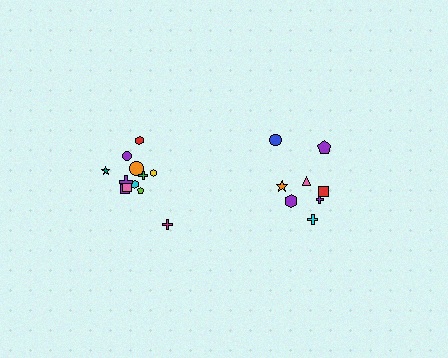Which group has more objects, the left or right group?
The left group.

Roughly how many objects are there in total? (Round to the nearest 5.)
Roughly 20 objects in total.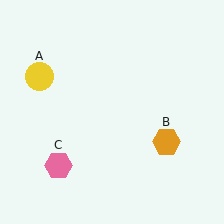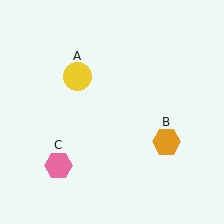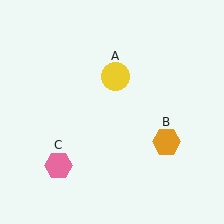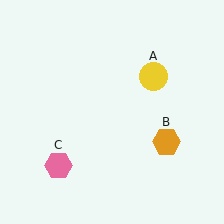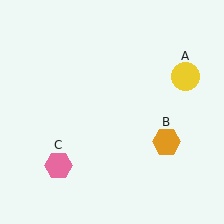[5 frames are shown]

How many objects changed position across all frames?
1 object changed position: yellow circle (object A).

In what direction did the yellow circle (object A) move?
The yellow circle (object A) moved right.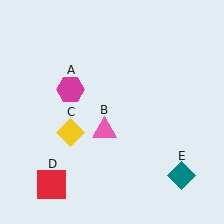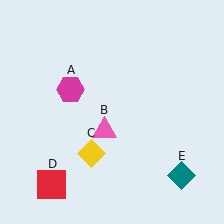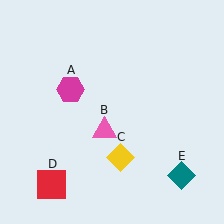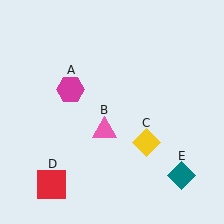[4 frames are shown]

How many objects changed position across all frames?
1 object changed position: yellow diamond (object C).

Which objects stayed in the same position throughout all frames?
Magenta hexagon (object A) and pink triangle (object B) and red square (object D) and teal diamond (object E) remained stationary.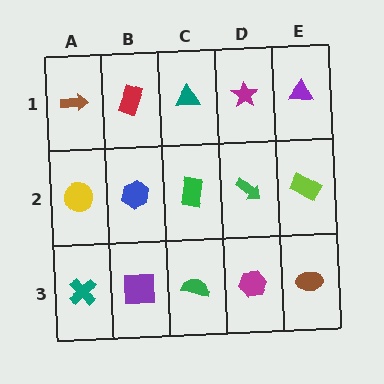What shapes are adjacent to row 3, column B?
A blue hexagon (row 2, column B), a teal cross (row 3, column A), a green semicircle (row 3, column C).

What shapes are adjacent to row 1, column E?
A lime rectangle (row 2, column E), a magenta star (row 1, column D).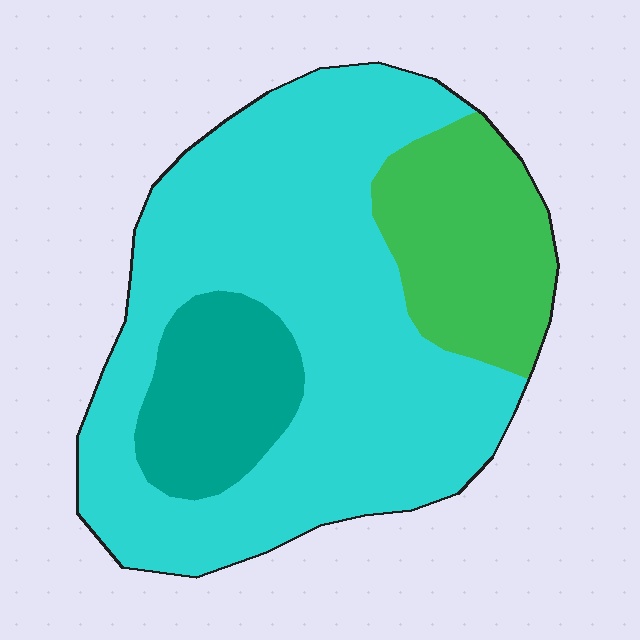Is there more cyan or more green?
Cyan.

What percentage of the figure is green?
Green covers about 20% of the figure.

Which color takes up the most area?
Cyan, at roughly 65%.